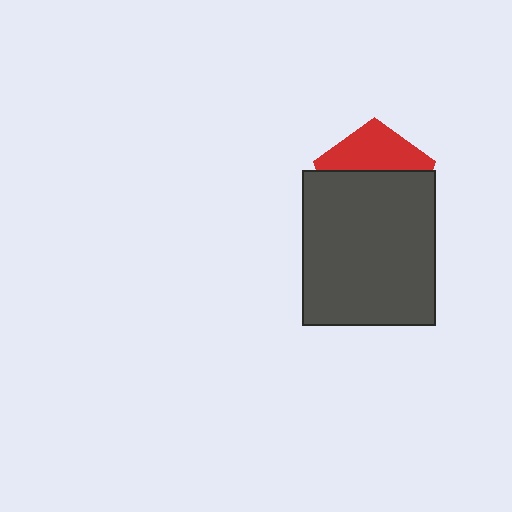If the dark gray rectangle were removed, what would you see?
You would see the complete red pentagon.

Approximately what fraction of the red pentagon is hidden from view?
Roughly 63% of the red pentagon is hidden behind the dark gray rectangle.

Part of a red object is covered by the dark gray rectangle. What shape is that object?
It is a pentagon.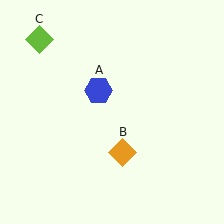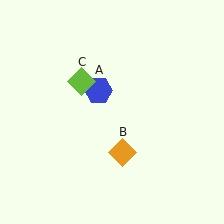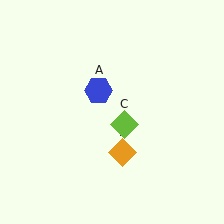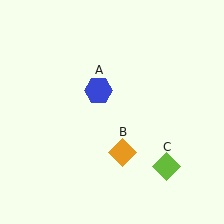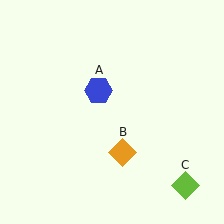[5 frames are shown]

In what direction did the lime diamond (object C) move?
The lime diamond (object C) moved down and to the right.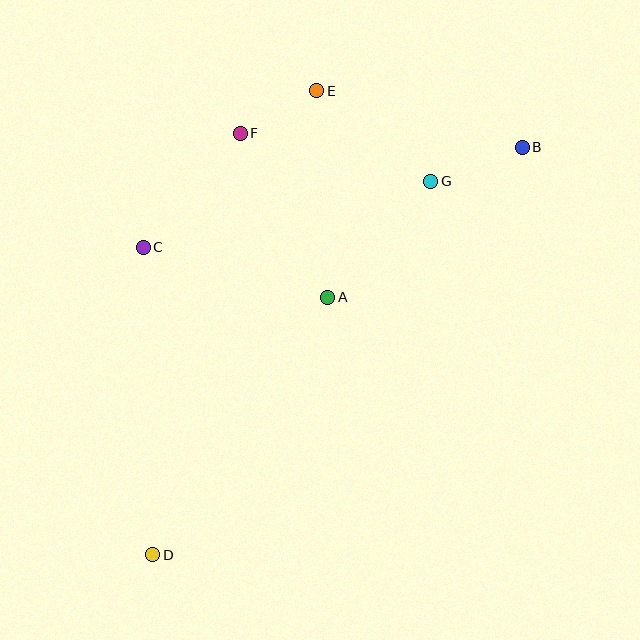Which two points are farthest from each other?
Points B and D are farthest from each other.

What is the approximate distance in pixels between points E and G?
The distance between E and G is approximately 145 pixels.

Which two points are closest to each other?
Points E and F are closest to each other.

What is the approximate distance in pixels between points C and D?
The distance between C and D is approximately 308 pixels.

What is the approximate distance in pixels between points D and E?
The distance between D and E is approximately 493 pixels.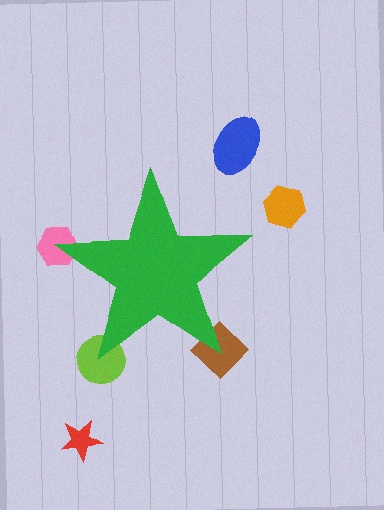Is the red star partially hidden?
No, the red star is fully visible.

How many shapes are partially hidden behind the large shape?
3 shapes are partially hidden.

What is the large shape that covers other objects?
A green star.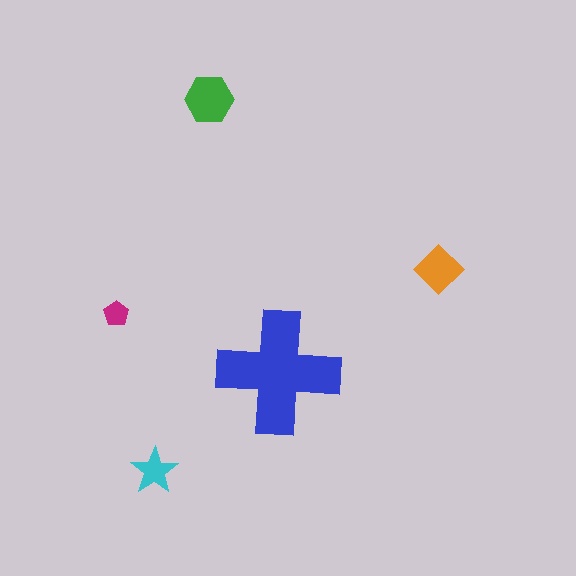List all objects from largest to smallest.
The blue cross, the green hexagon, the orange diamond, the cyan star, the magenta pentagon.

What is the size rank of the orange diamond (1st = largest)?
3rd.